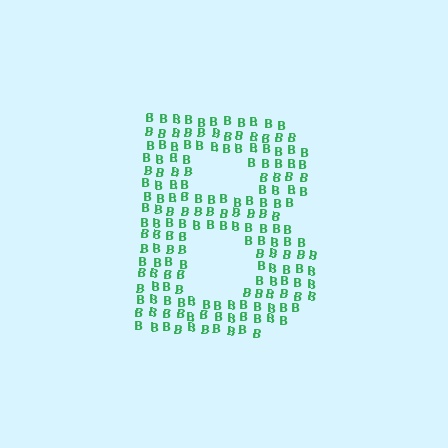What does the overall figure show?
The overall figure shows the letter B.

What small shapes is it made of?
It is made of small letter B's.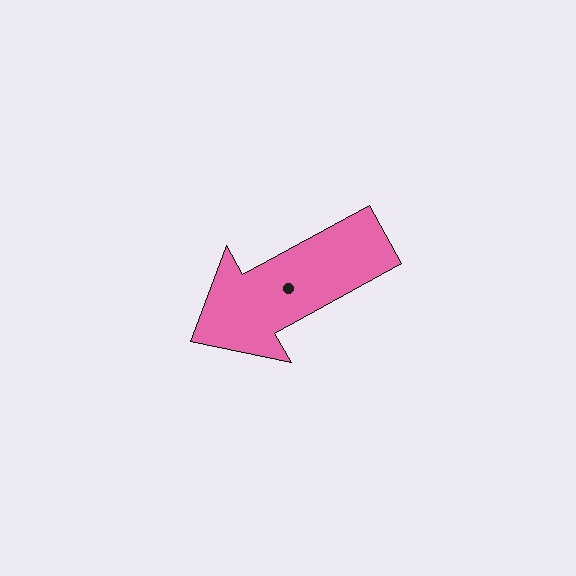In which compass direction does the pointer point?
Southwest.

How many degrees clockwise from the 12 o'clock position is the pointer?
Approximately 241 degrees.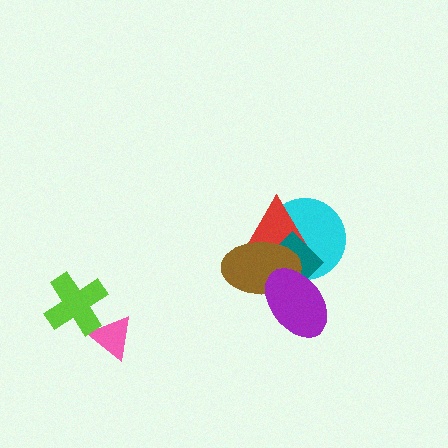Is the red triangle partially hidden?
Yes, it is partially covered by another shape.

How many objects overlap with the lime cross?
1 object overlaps with the lime cross.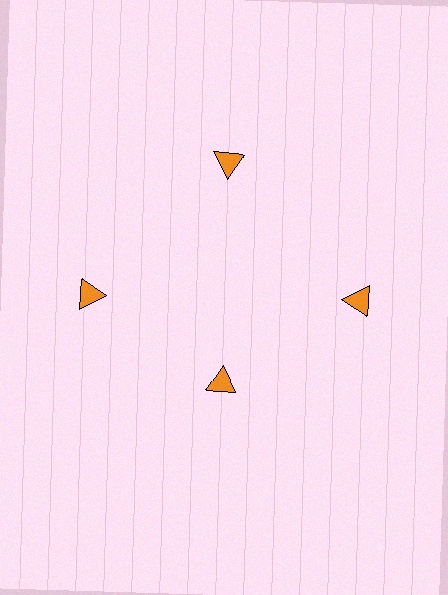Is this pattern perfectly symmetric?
No. The 4 orange triangles are arranged in a ring, but one element near the 6 o'clock position is pulled inward toward the center, breaking the 4-fold rotational symmetry.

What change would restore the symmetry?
The symmetry would be restored by moving it outward, back onto the ring so that all 4 triangles sit at equal angles and equal distance from the center.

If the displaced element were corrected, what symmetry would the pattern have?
It would have 4-fold rotational symmetry — the pattern would map onto itself every 90 degrees.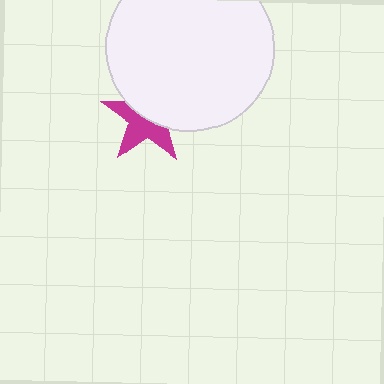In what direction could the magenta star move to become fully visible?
The magenta star could move down. That would shift it out from behind the white circle entirely.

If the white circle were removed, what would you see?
You would see the complete magenta star.